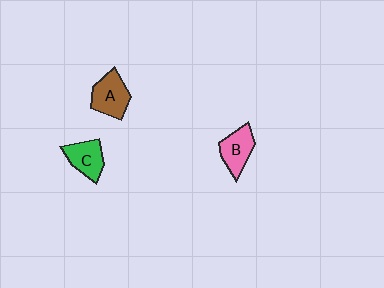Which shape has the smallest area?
Shape C (green).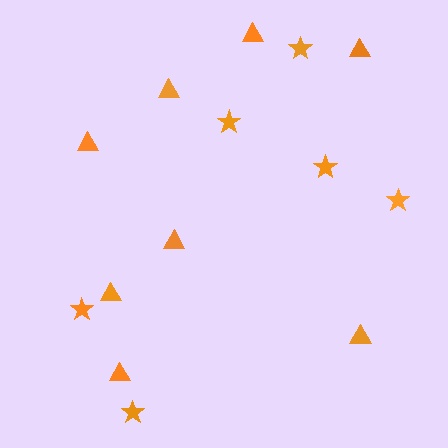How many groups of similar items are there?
There are 2 groups: one group of stars (6) and one group of triangles (8).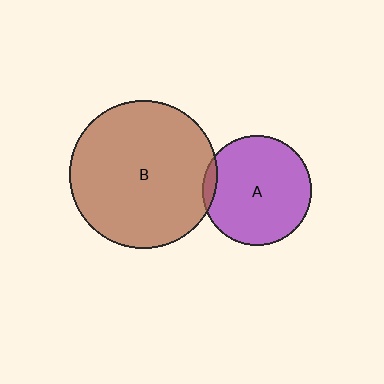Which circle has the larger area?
Circle B (brown).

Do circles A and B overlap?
Yes.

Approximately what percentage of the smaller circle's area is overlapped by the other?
Approximately 5%.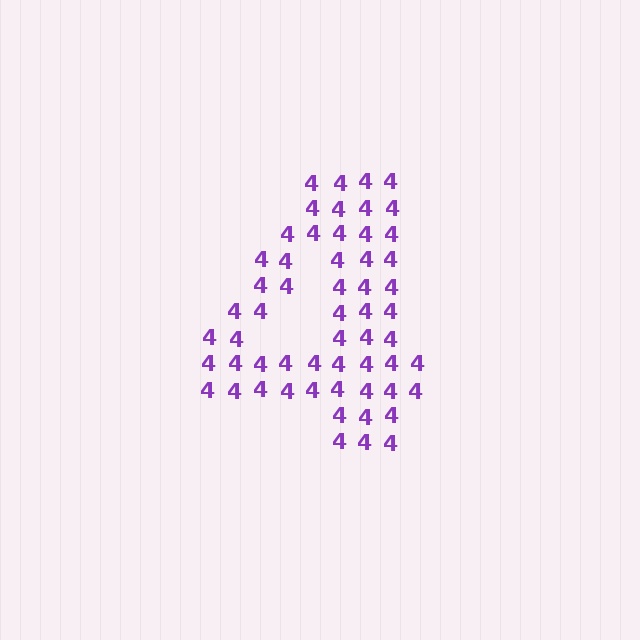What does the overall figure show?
The overall figure shows the digit 4.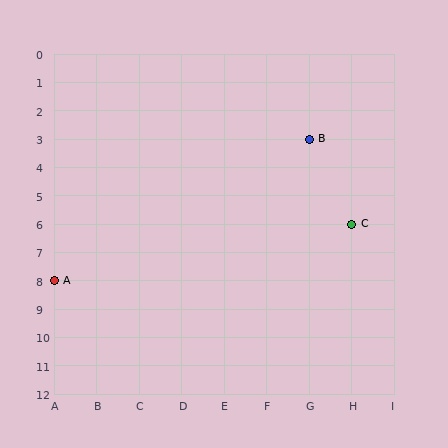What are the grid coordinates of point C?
Point C is at grid coordinates (H, 6).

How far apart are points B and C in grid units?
Points B and C are 1 column and 3 rows apart (about 3.2 grid units diagonally).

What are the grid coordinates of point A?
Point A is at grid coordinates (A, 8).